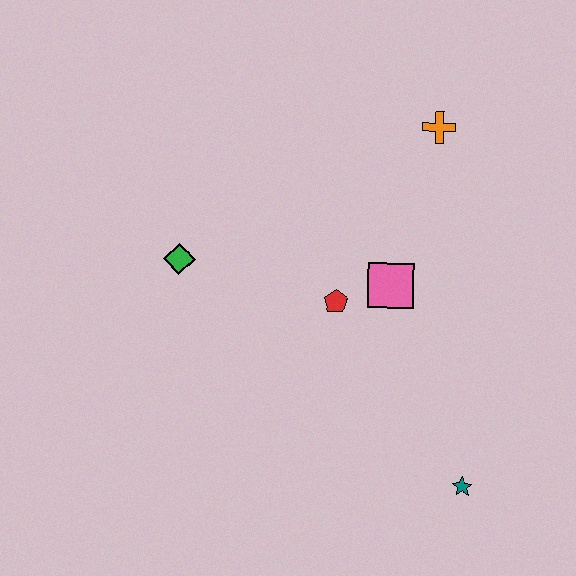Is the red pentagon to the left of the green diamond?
No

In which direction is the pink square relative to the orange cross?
The pink square is below the orange cross.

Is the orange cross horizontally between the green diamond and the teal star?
Yes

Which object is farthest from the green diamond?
The teal star is farthest from the green diamond.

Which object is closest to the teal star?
The pink square is closest to the teal star.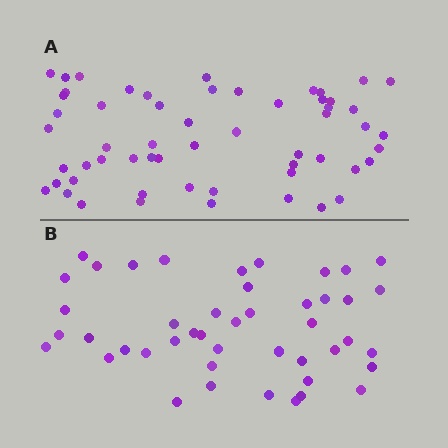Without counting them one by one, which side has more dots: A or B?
Region A (the top region) has more dots.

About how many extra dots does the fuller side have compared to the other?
Region A has roughly 12 or so more dots than region B.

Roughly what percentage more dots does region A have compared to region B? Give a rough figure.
About 25% more.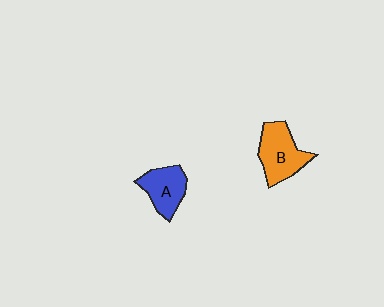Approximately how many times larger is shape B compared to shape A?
Approximately 1.2 times.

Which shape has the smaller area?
Shape A (blue).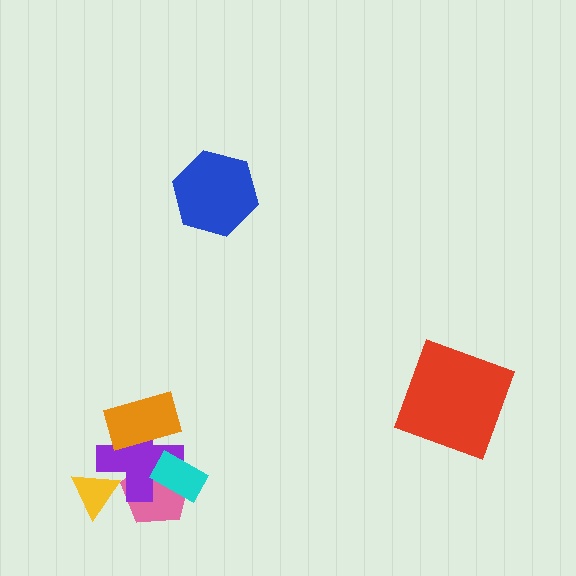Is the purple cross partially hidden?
Yes, it is partially covered by another shape.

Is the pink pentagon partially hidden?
Yes, it is partially covered by another shape.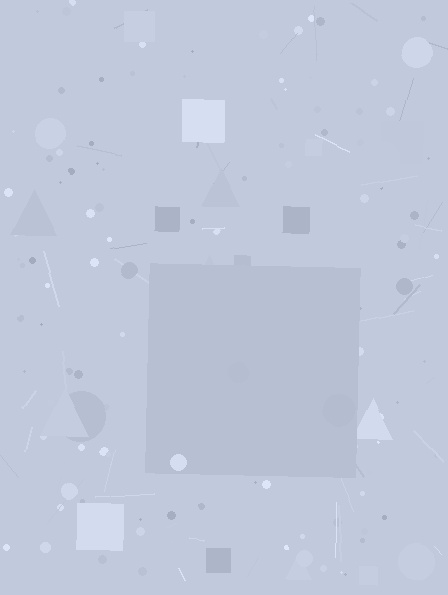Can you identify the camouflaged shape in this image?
The camouflaged shape is a square.